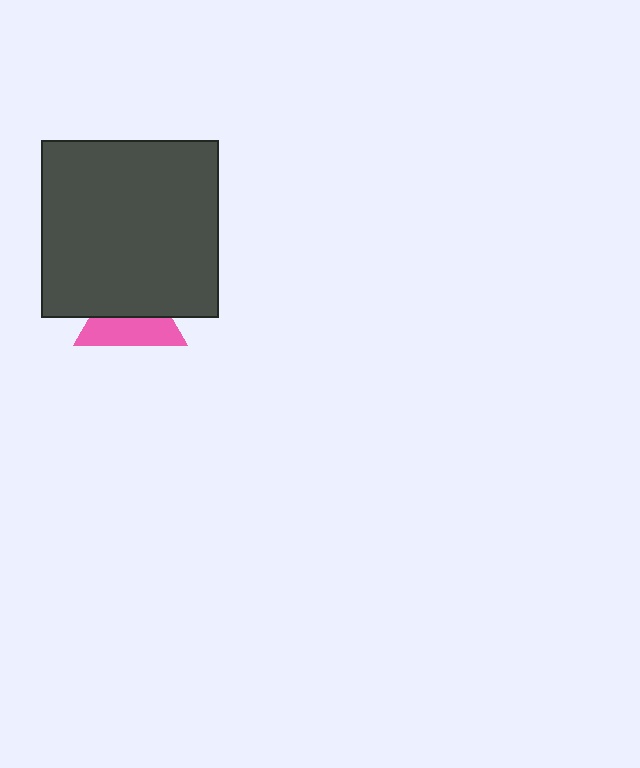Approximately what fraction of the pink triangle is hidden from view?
Roughly 52% of the pink triangle is hidden behind the dark gray square.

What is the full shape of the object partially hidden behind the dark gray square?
The partially hidden object is a pink triangle.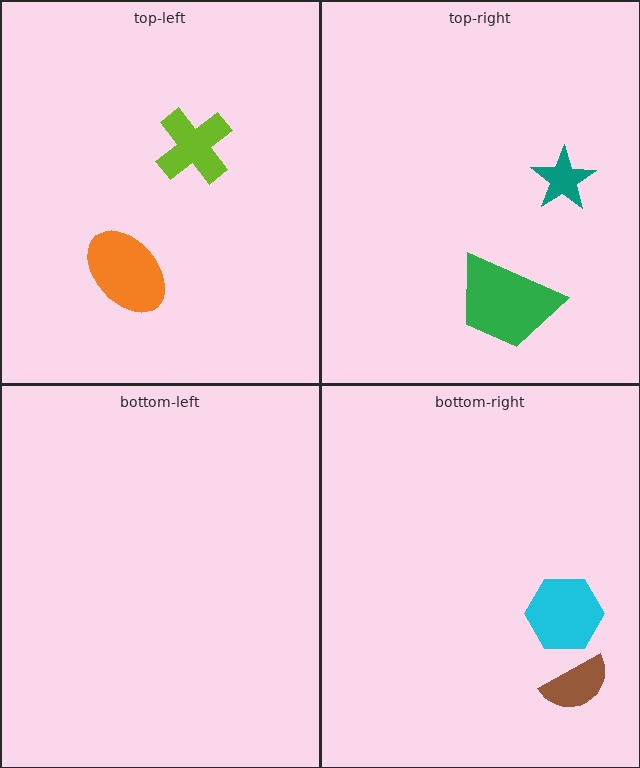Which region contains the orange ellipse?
The top-left region.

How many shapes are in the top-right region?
2.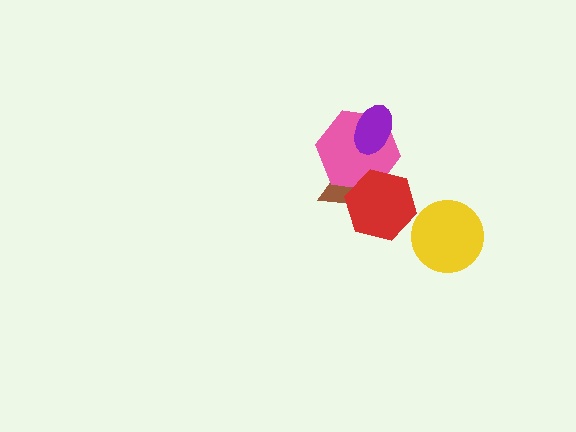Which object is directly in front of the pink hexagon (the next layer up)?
The purple ellipse is directly in front of the pink hexagon.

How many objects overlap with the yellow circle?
0 objects overlap with the yellow circle.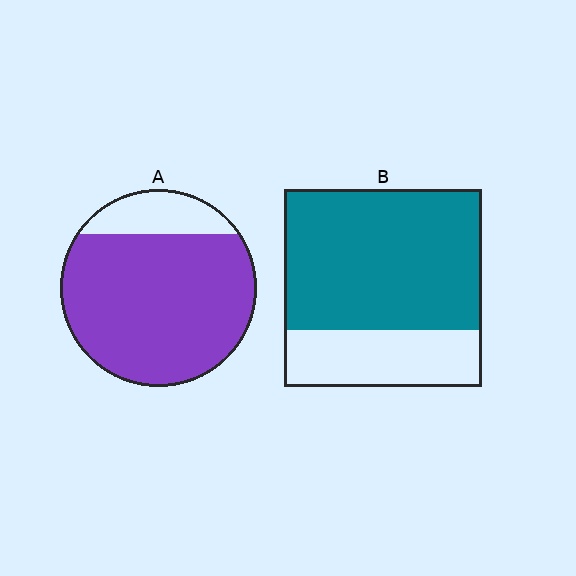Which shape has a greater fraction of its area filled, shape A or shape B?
Shape A.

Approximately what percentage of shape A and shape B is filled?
A is approximately 85% and B is approximately 70%.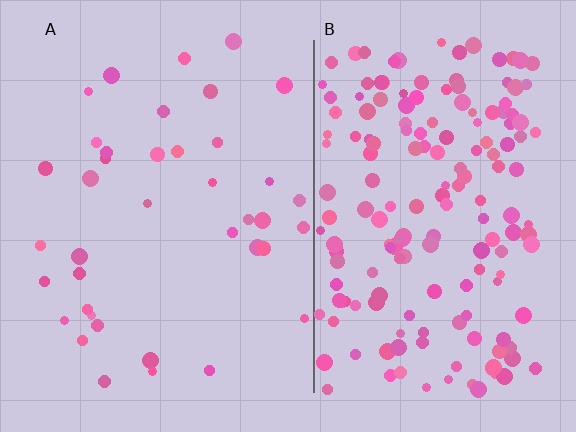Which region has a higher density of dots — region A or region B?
B (the right).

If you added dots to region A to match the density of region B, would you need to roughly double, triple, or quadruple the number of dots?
Approximately quadruple.